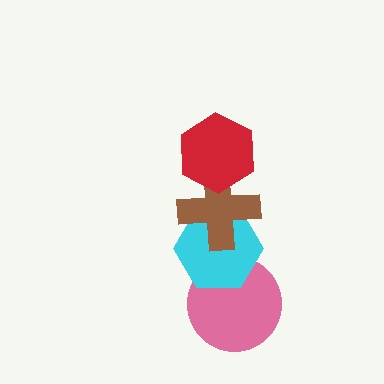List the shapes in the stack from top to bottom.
From top to bottom: the red hexagon, the brown cross, the cyan hexagon, the pink circle.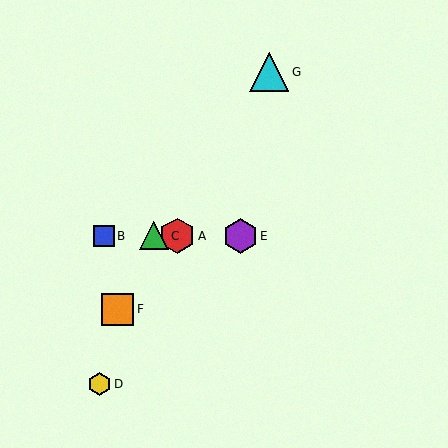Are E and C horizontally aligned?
Yes, both are at y≈236.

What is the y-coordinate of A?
Object A is at y≈236.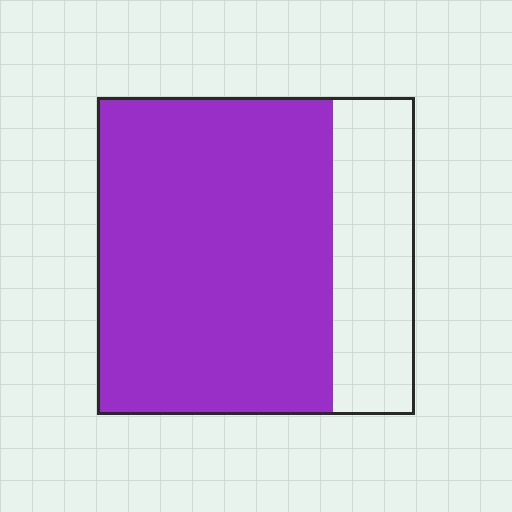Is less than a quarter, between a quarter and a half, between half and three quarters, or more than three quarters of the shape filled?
Between half and three quarters.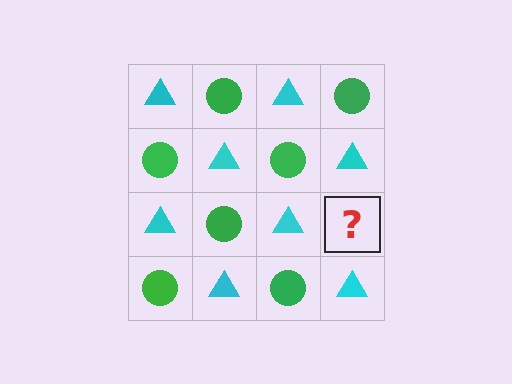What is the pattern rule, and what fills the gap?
The rule is that it alternates cyan triangle and green circle in a checkerboard pattern. The gap should be filled with a green circle.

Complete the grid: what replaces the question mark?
The question mark should be replaced with a green circle.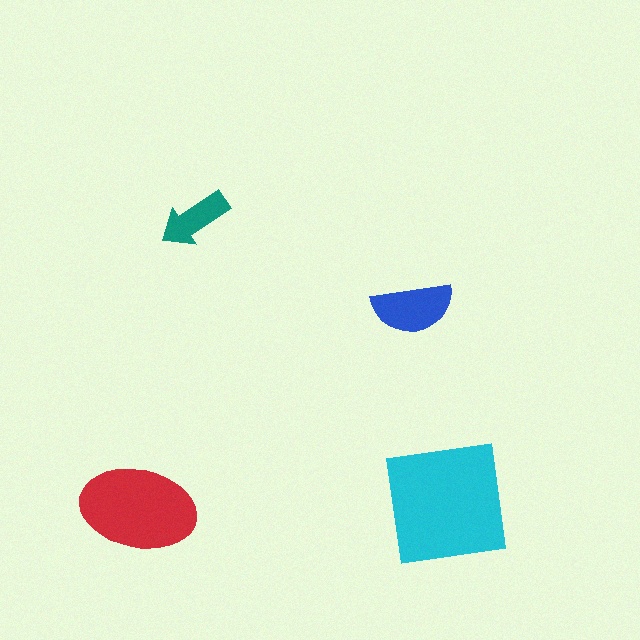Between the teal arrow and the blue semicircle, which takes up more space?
The blue semicircle.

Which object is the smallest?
The teal arrow.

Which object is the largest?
The cyan square.